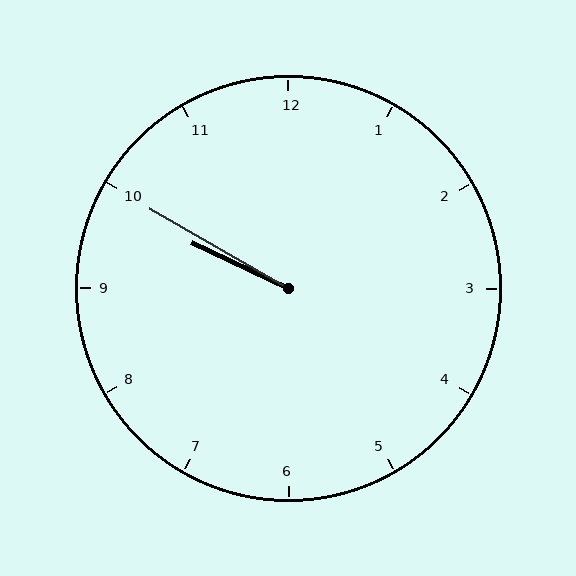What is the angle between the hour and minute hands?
Approximately 5 degrees.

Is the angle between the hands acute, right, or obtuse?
It is acute.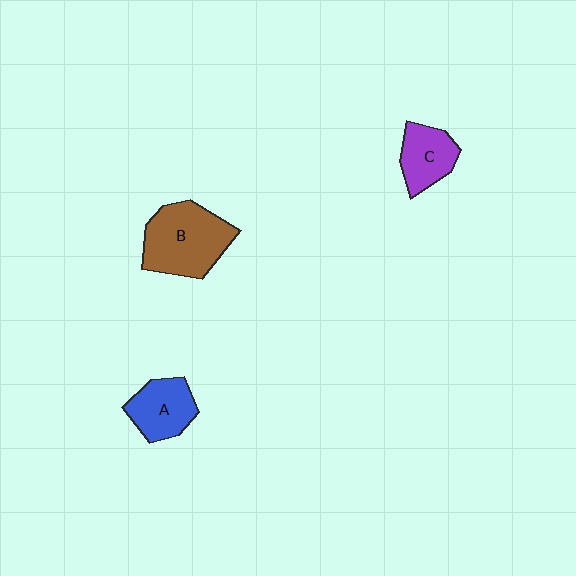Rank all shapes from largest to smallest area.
From largest to smallest: B (brown), A (blue), C (purple).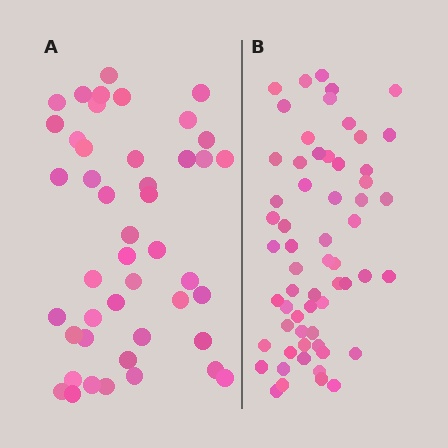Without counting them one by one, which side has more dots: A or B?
Region B (the right region) has more dots.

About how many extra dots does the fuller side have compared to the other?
Region B has approximately 15 more dots than region A.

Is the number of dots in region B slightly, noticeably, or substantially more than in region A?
Region B has noticeably more, but not dramatically so. The ratio is roughly 1.3 to 1.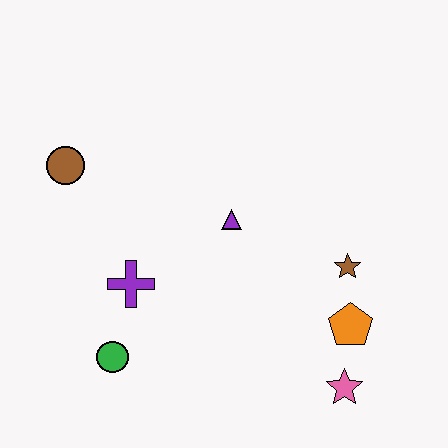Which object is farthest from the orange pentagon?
The brown circle is farthest from the orange pentagon.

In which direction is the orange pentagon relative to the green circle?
The orange pentagon is to the right of the green circle.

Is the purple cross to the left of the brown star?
Yes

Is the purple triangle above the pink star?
Yes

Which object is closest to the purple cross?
The green circle is closest to the purple cross.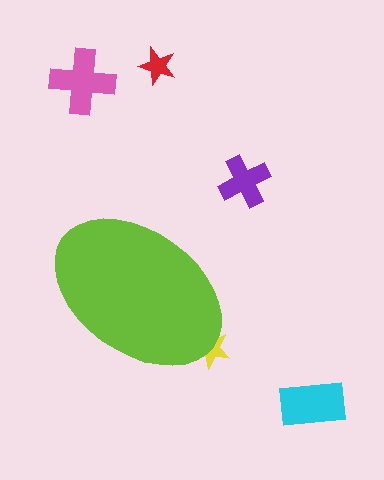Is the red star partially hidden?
No, the red star is fully visible.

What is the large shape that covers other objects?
A lime ellipse.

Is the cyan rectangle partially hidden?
No, the cyan rectangle is fully visible.